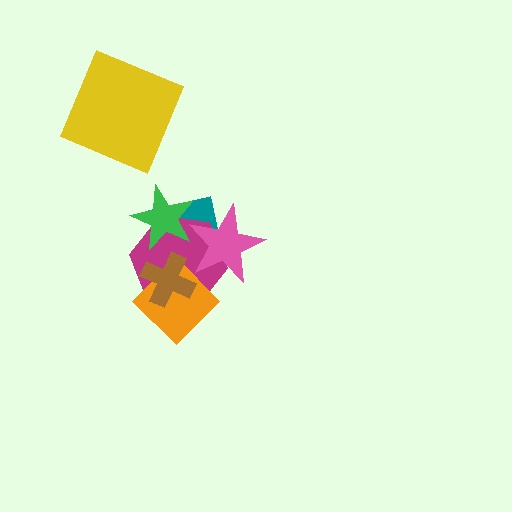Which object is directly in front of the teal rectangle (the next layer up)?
The magenta hexagon is directly in front of the teal rectangle.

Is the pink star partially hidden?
No, no other shape covers it.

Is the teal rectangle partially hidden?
Yes, it is partially covered by another shape.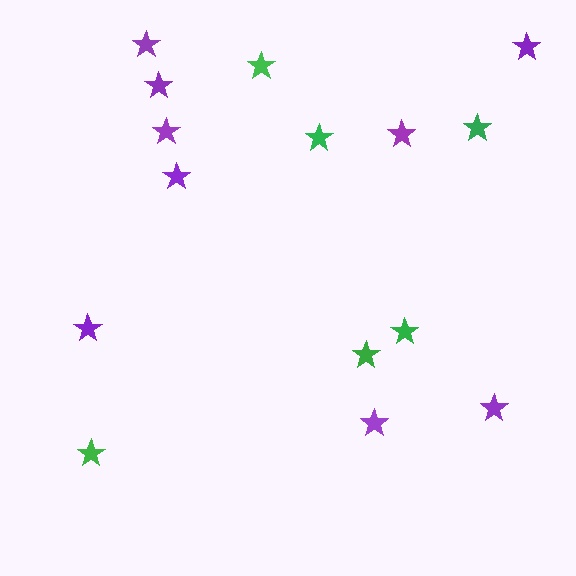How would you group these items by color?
There are 2 groups: one group of green stars (6) and one group of purple stars (9).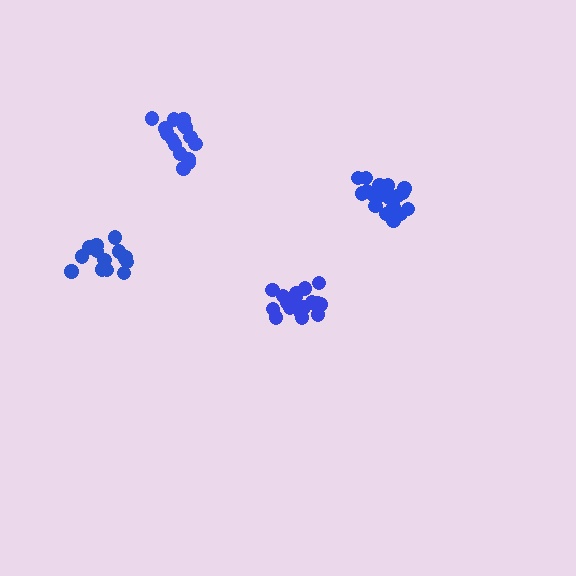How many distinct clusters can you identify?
There are 4 distinct clusters.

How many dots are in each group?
Group 1: 19 dots, Group 2: 14 dots, Group 3: 18 dots, Group 4: 16 dots (67 total).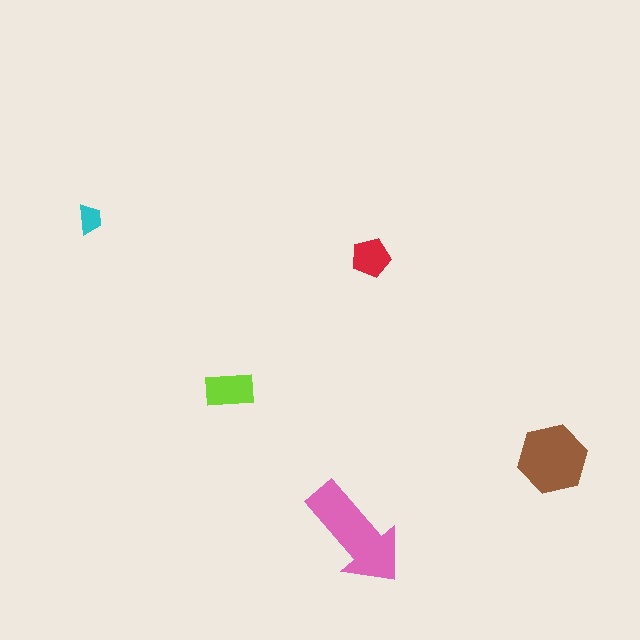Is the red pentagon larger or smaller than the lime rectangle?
Smaller.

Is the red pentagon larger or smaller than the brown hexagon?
Smaller.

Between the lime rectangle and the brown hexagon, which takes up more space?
The brown hexagon.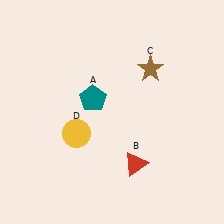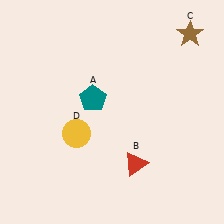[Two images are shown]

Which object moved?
The brown star (C) moved right.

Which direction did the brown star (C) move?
The brown star (C) moved right.